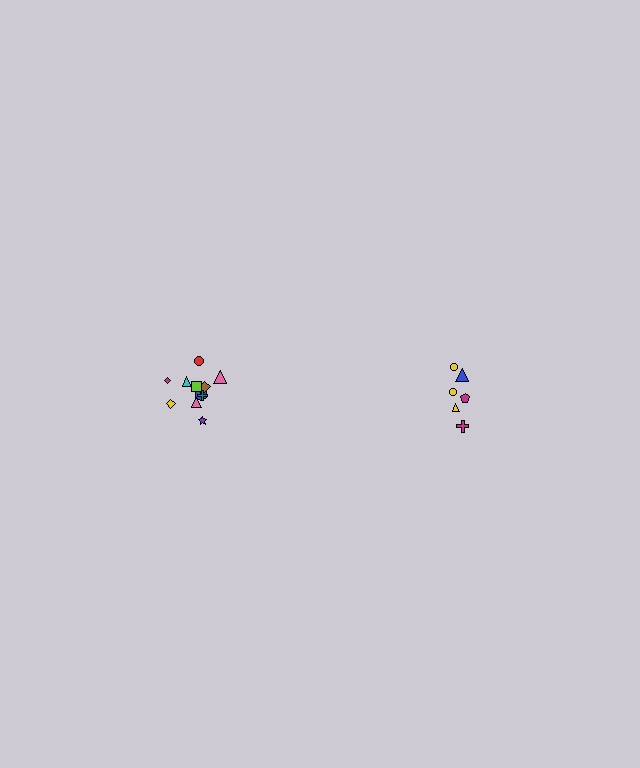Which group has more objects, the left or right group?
The left group.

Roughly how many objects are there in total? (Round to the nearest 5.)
Roughly 20 objects in total.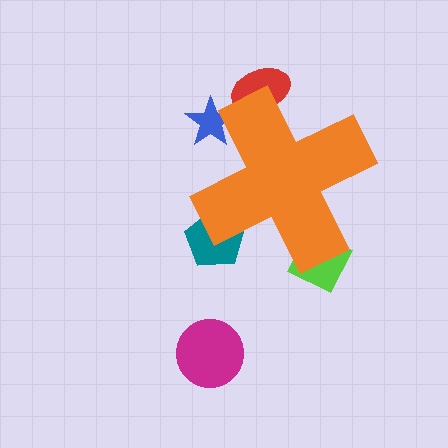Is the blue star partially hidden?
Yes, the blue star is partially hidden behind the orange cross.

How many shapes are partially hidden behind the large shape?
4 shapes are partially hidden.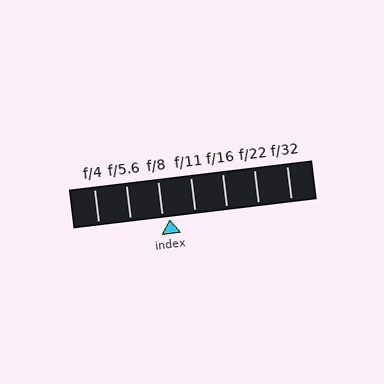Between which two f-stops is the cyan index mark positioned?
The index mark is between f/8 and f/11.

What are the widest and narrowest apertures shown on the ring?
The widest aperture shown is f/4 and the narrowest is f/32.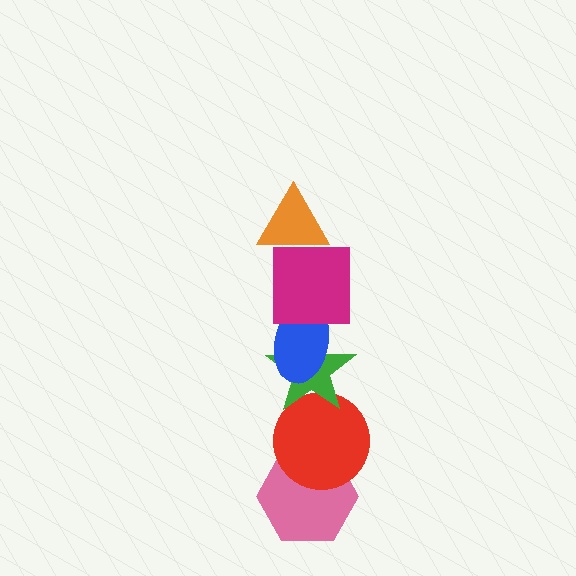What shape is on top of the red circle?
The green star is on top of the red circle.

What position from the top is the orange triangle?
The orange triangle is 1st from the top.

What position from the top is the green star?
The green star is 4th from the top.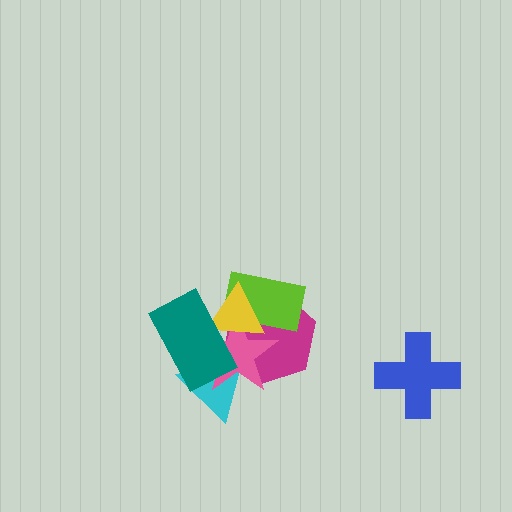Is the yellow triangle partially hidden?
Yes, it is partially covered by another shape.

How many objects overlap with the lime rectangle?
3 objects overlap with the lime rectangle.